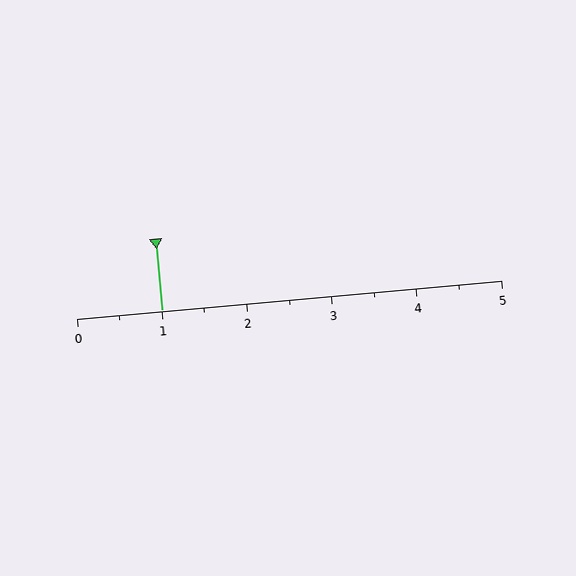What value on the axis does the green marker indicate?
The marker indicates approximately 1.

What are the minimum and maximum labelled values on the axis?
The axis runs from 0 to 5.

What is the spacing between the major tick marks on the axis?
The major ticks are spaced 1 apart.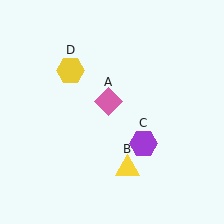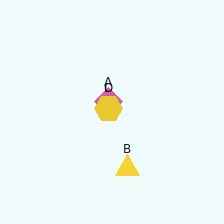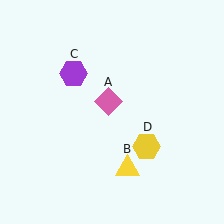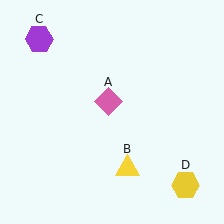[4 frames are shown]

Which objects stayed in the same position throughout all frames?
Pink diamond (object A) and yellow triangle (object B) remained stationary.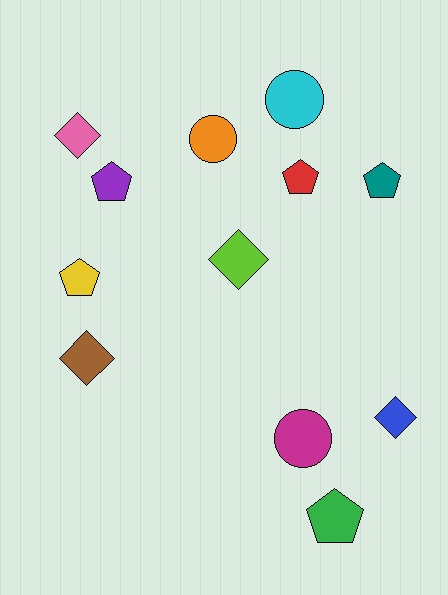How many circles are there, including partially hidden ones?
There are 3 circles.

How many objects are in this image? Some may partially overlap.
There are 12 objects.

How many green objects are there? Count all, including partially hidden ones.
There is 1 green object.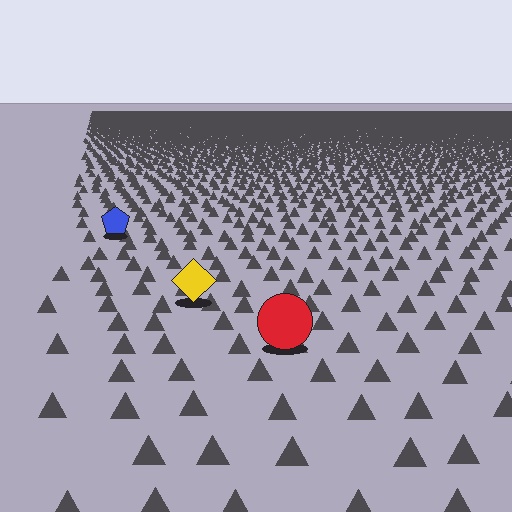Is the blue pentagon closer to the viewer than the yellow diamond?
No. The yellow diamond is closer — you can tell from the texture gradient: the ground texture is coarser near it.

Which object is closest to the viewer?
The red circle is closest. The texture marks near it are larger and more spread out.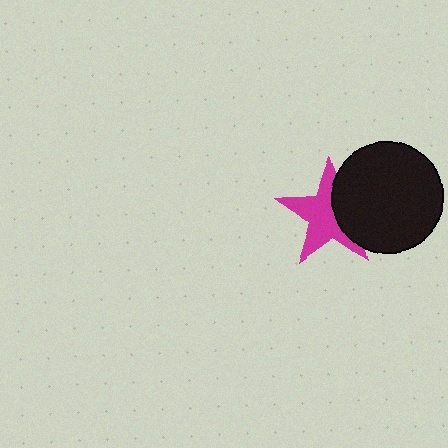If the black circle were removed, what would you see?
You would see the complete magenta star.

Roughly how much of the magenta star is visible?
About half of it is visible (roughly 63%).